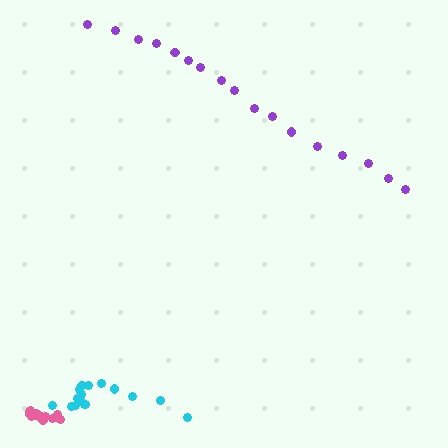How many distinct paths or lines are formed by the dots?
There are 3 distinct paths.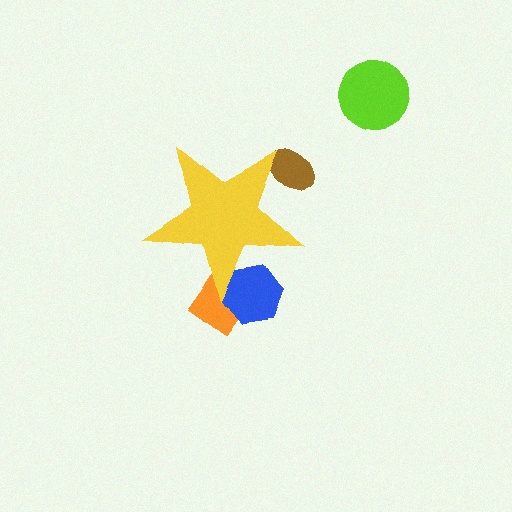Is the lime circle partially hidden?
No, the lime circle is fully visible.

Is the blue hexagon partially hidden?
Yes, the blue hexagon is partially hidden behind the yellow star.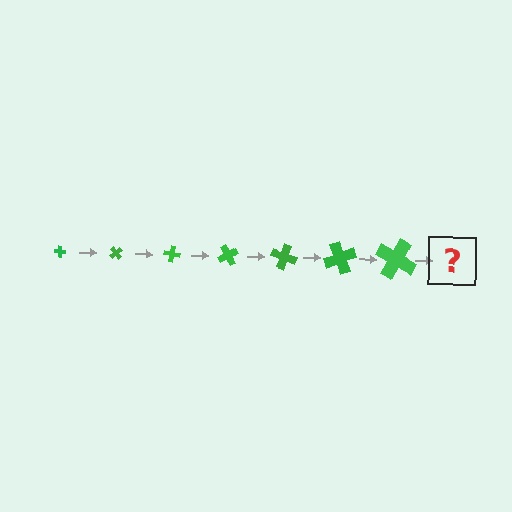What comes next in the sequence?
The next element should be a cross, larger than the previous one and rotated 350 degrees from the start.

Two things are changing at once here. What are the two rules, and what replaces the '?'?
The two rules are that the cross grows larger each step and it rotates 50 degrees each step. The '?' should be a cross, larger than the previous one and rotated 350 degrees from the start.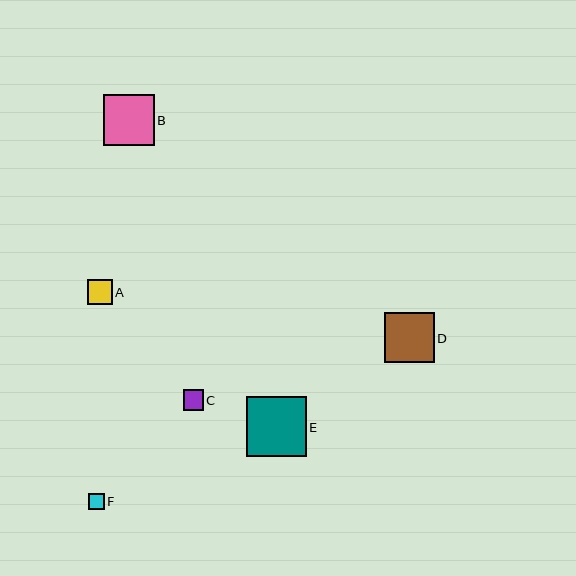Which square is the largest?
Square E is the largest with a size of approximately 60 pixels.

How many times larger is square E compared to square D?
Square E is approximately 1.2 times the size of square D.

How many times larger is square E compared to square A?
Square E is approximately 2.4 times the size of square A.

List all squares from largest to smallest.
From largest to smallest: E, B, D, A, C, F.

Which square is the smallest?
Square F is the smallest with a size of approximately 16 pixels.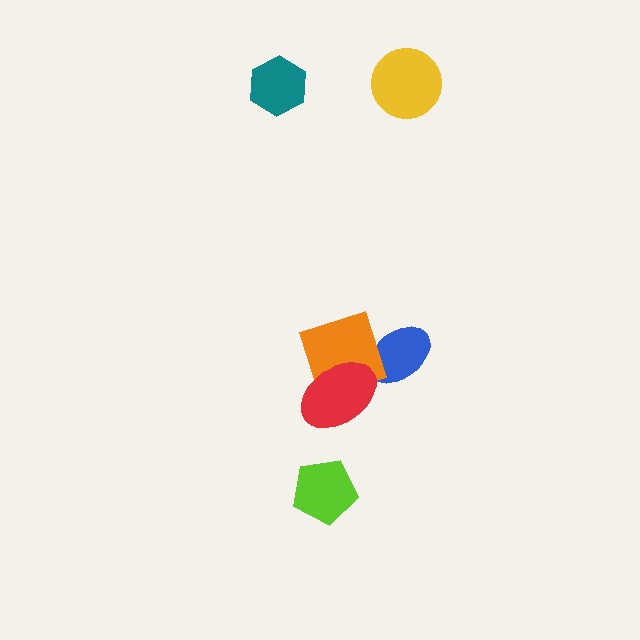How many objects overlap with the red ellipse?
1 object overlaps with the red ellipse.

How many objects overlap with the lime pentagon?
0 objects overlap with the lime pentagon.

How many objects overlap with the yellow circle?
0 objects overlap with the yellow circle.